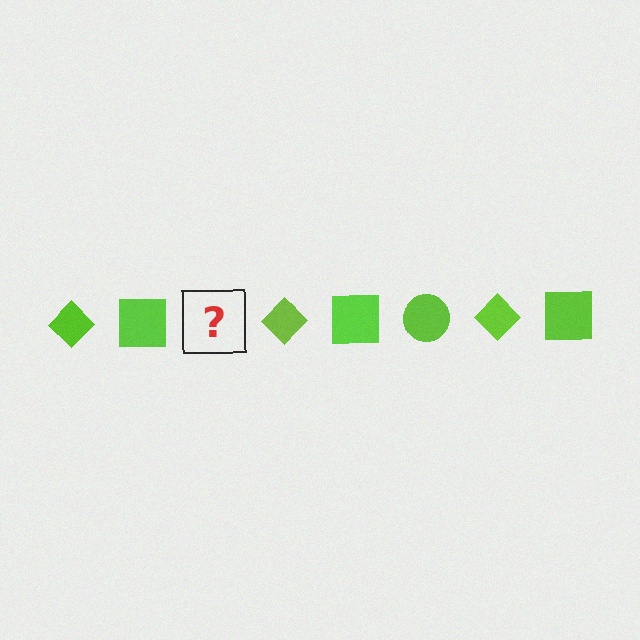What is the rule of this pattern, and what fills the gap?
The rule is that the pattern cycles through diamond, square, circle shapes in lime. The gap should be filled with a lime circle.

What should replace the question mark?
The question mark should be replaced with a lime circle.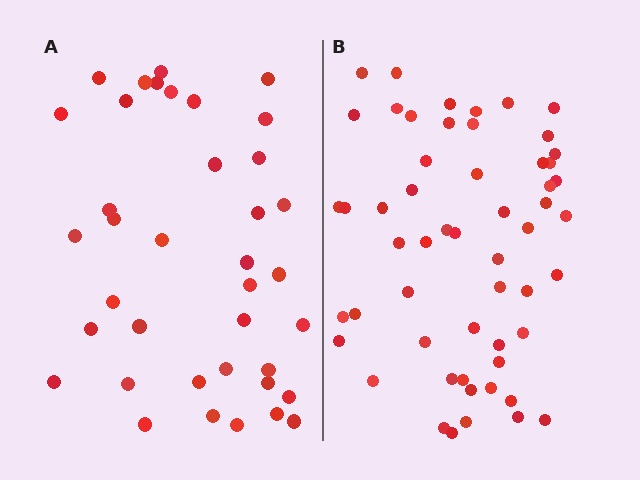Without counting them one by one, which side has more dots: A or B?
Region B (the right region) has more dots.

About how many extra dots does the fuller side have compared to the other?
Region B has approximately 15 more dots than region A.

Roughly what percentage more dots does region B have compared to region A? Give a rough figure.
About 45% more.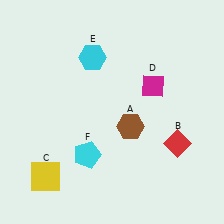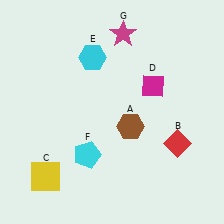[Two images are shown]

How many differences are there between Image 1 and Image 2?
There is 1 difference between the two images.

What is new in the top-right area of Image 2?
A magenta star (G) was added in the top-right area of Image 2.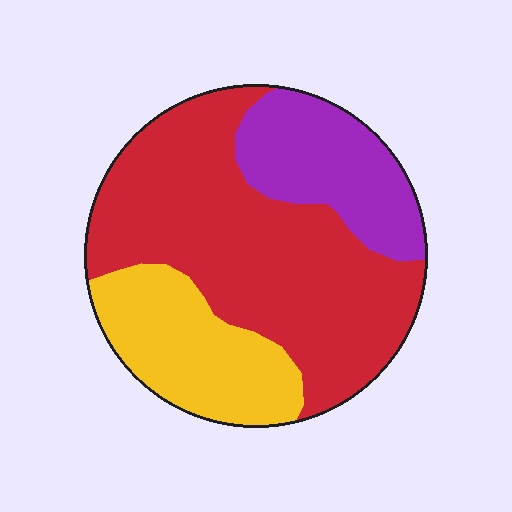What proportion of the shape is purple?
Purple covers 21% of the shape.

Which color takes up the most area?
Red, at roughly 55%.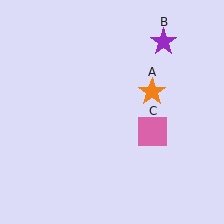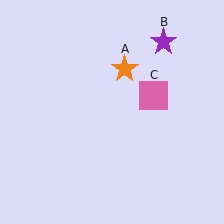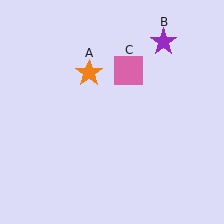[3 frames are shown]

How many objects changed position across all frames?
2 objects changed position: orange star (object A), pink square (object C).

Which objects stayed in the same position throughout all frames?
Purple star (object B) remained stationary.